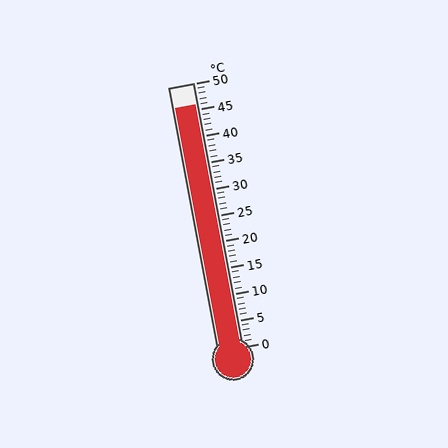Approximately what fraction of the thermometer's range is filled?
The thermometer is filled to approximately 90% of its range.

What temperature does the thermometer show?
The thermometer shows approximately 46°C.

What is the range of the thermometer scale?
The thermometer scale ranges from 0°C to 50°C.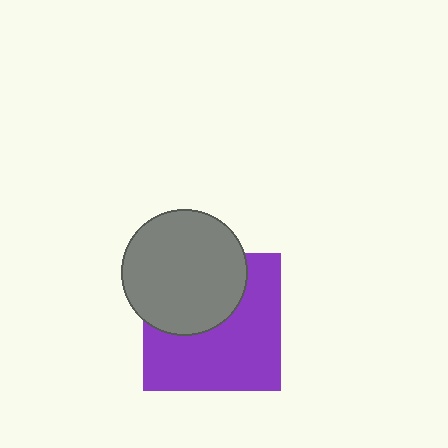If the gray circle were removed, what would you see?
You would see the complete purple square.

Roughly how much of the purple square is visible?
About half of it is visible (roughly 61%).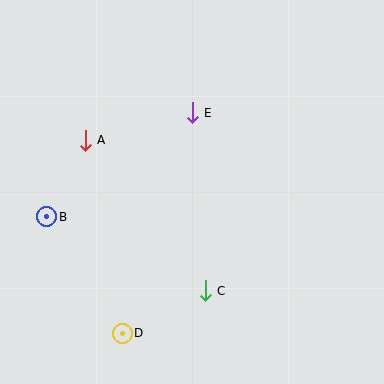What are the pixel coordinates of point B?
Point B is at (47, 217).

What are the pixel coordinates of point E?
Point E is at (192, 113).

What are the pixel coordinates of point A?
Point A is at (85, 140).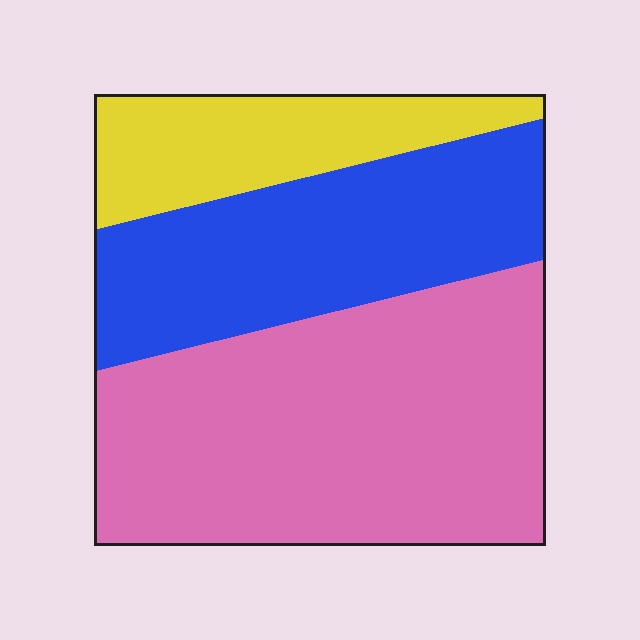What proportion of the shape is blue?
Blue covers around 30% of the shape.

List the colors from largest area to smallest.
From largest to smallest: pink, blue, yellow.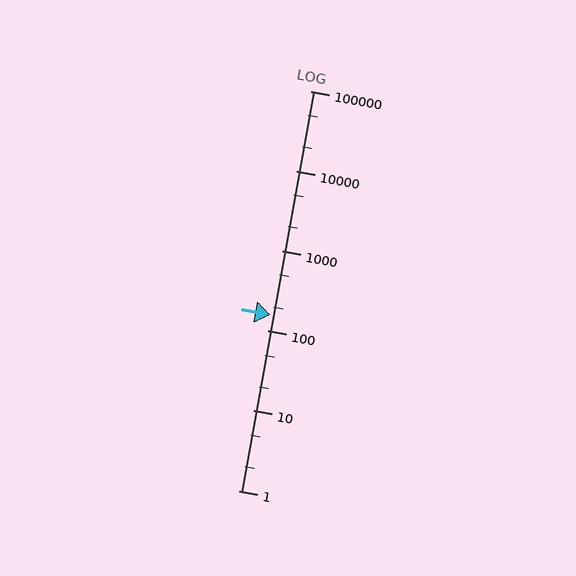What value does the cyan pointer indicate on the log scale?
The pointer indicates approximately 160.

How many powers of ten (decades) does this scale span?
The scale spans 5 decades, from 1 to 100000.